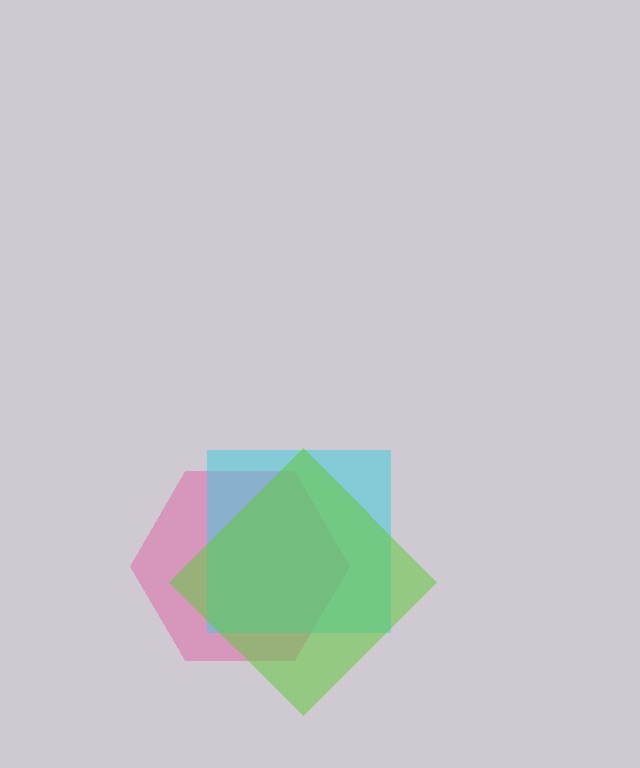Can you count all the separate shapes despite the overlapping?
Yes, there are 3 separate shapes.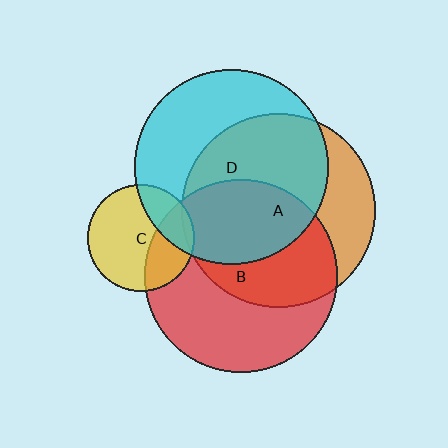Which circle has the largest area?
Circle A (orange).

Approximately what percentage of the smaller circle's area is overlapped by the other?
Approximately 50%.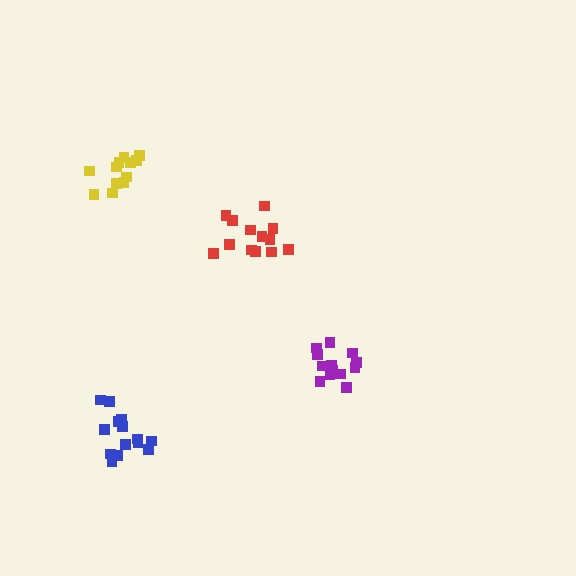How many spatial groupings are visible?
There are 4 spatial groupings.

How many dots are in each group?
Group 1: 12 dots, Group 2: 13 dots, Group 3: 14 dots, Group 4: 13 dots (52 total).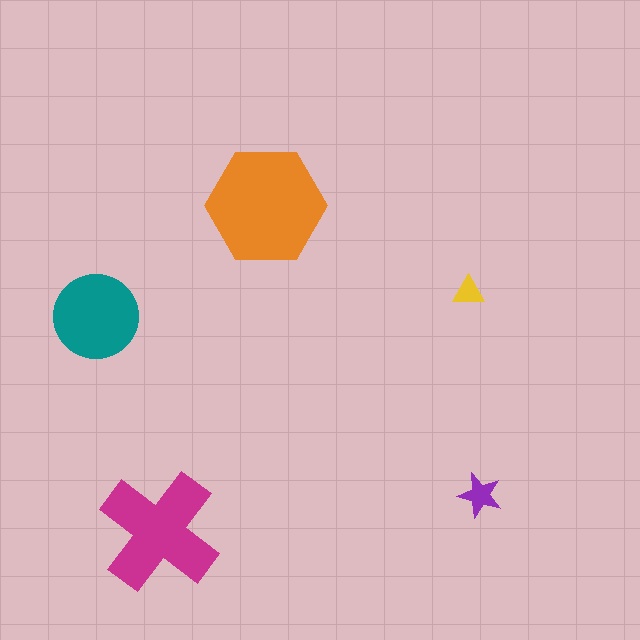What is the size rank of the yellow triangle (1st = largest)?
5th.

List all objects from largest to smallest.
The orange hexagon, the magenta cross, the teal circle, the purple star, the yellow triangle.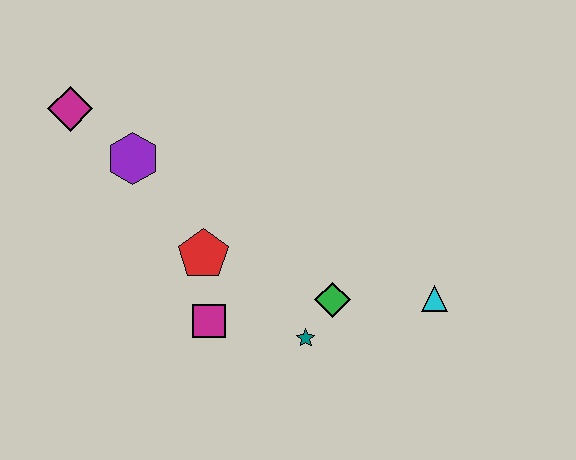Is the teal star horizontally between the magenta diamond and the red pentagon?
No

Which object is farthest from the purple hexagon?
The cyan triangle is farthest from the purple hexagon.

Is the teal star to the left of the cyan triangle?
Yes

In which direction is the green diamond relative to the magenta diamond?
The green diamond is to the right of the magenta diamond.